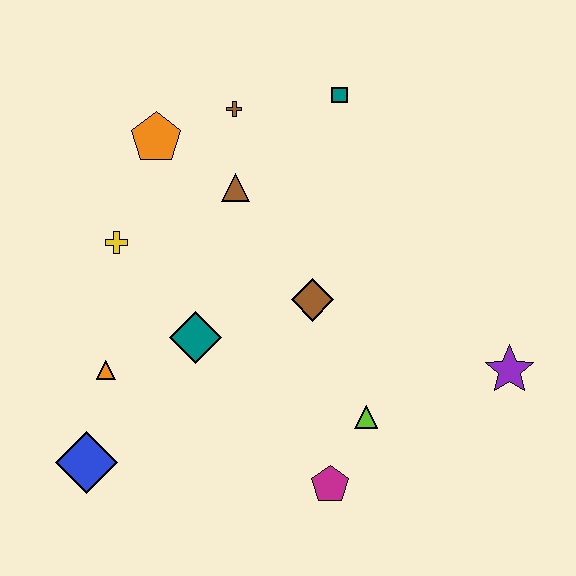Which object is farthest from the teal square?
The blue diamond is farthest from the teal square.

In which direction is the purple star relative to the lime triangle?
The purple star is to the right of the lime triangle.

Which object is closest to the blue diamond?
The orange triangle is closest to the blue diamond.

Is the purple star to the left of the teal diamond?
No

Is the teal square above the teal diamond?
Yes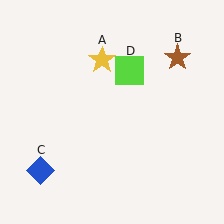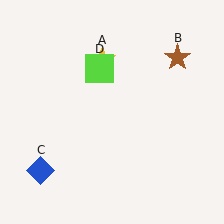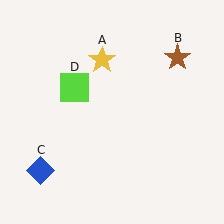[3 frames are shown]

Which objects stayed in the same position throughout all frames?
Yellow star (object A) and brown star (object B) and blue diamond (object C) remained stationary.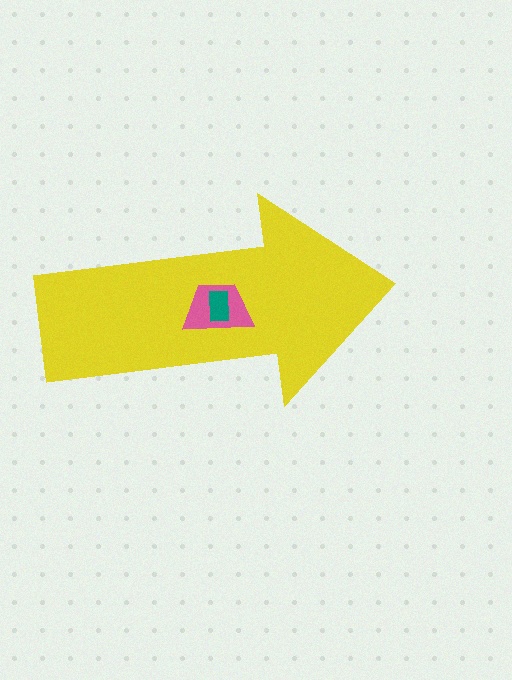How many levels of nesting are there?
3.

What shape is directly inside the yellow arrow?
The pink trapezoid.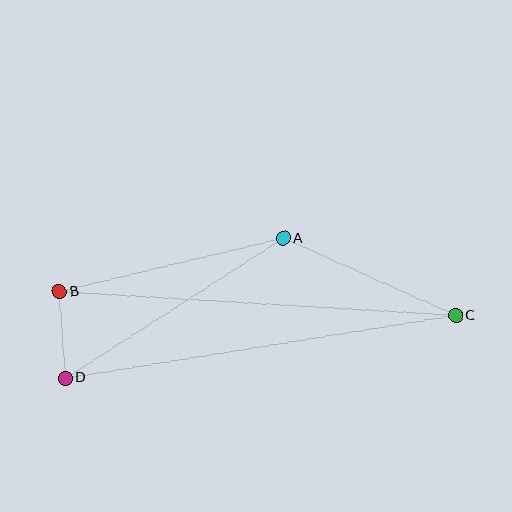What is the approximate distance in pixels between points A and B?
The distance between A and B is approximately 231 pixels.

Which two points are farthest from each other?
Points B and C are farthest from each other.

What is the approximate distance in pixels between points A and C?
The distance between A and C is approximately 188 pixels.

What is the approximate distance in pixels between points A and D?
The distance between A and D is approximately 259 pixels.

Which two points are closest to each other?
Points B and D are closest to each other.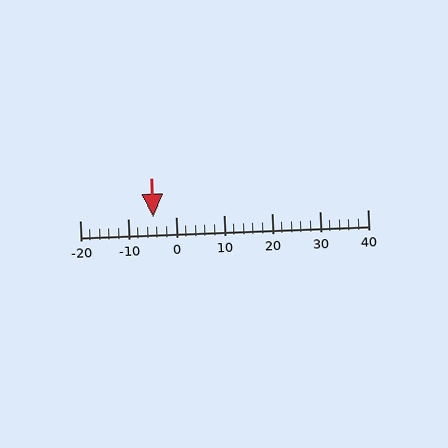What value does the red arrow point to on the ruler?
The red arrow points to approximately -5.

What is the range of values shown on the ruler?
The ruler shows values from -20 to 40.